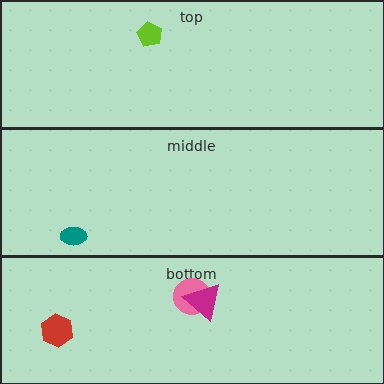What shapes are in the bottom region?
The red hexagon, the pink circle, the magenta triangle.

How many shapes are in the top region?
1.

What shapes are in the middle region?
The teal ellipse.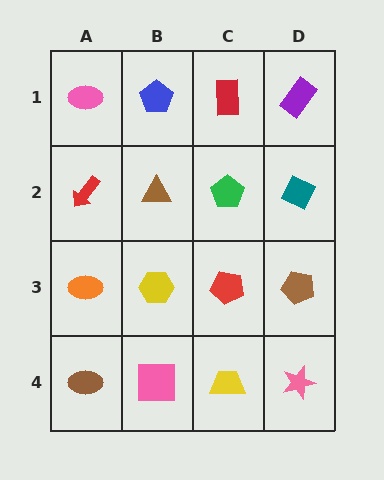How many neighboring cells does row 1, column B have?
3.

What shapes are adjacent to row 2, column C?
A red rectangle (row 1, column C), a red pentagon (row 3, column C), a brown triangle (row 2, column B), a teal diamond (row 2, column D).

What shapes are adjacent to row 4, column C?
A red pentagon (row 3, column C), a pink square (row 4, column B), a pink star (row 4, column D).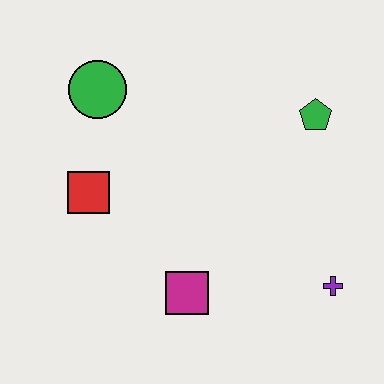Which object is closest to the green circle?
The red square is closest to the green circle.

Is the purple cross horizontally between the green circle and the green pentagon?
No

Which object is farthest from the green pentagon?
The red square is farthest from the green pentagon.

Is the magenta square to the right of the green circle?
Yes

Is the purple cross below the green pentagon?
Yes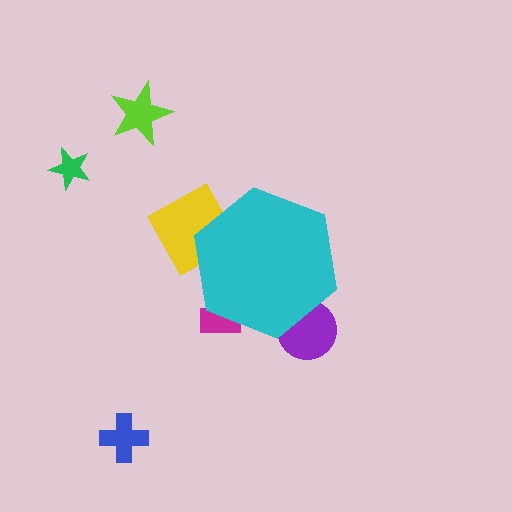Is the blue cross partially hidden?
No, the blue cross is fully visible.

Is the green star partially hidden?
No, the green star is fully visible.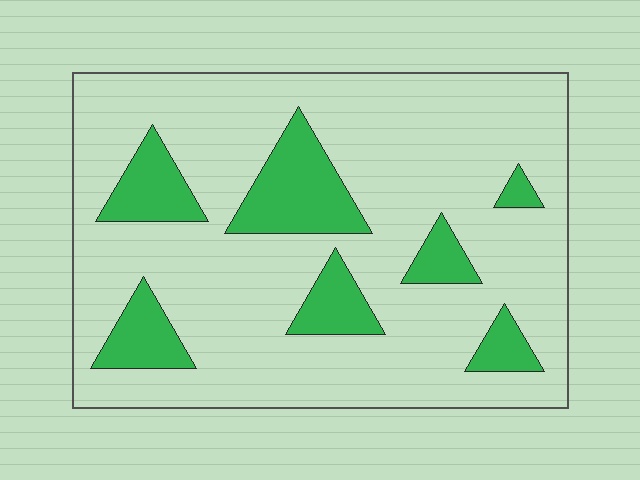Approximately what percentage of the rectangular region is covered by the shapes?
Approximately 20%.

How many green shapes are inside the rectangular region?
7.